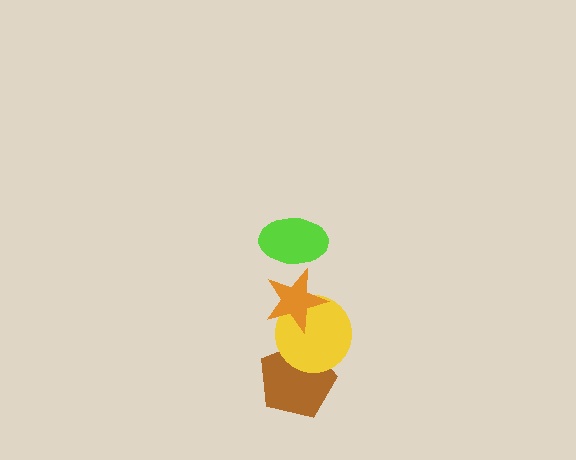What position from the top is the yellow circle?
The yellow circle is 3rd from the top.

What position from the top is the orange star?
The orange star is 2nd from the top.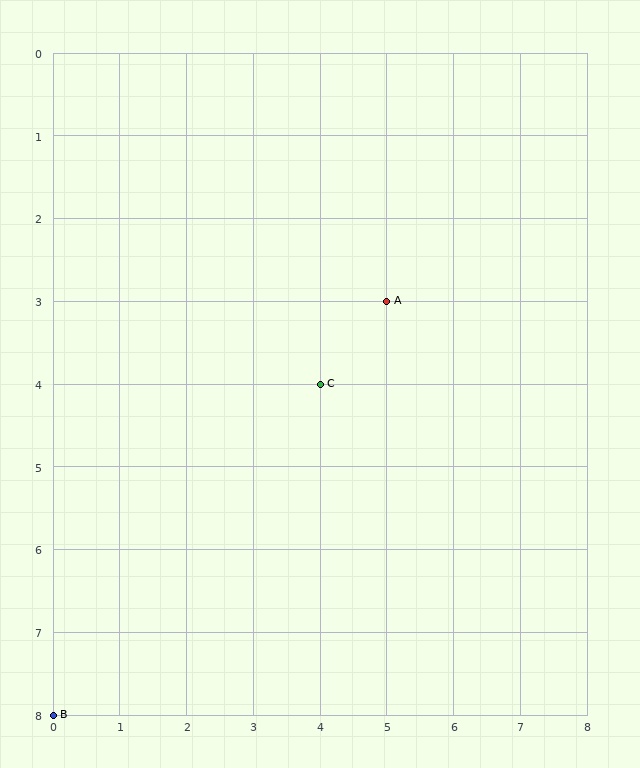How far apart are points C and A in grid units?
Points C and A are 1 column and 1 row apart (about 1.4 grid units diagonally).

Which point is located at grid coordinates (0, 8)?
Point B is at (0, 8).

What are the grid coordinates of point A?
Point A is at grid coordinates (5, 3).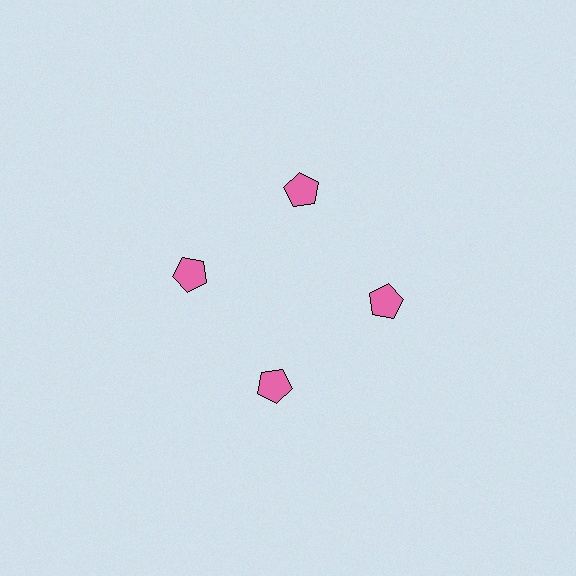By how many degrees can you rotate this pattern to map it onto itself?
The pattern maps onto itself every 90 degrees of rotation.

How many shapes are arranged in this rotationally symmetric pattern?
There are 4 shapes, arranged in 4 groups of 1.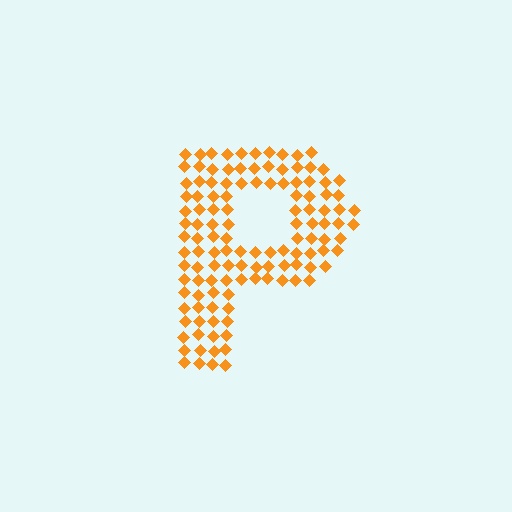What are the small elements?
The small elements are diamonds.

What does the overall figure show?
The overall figure shows the letter P.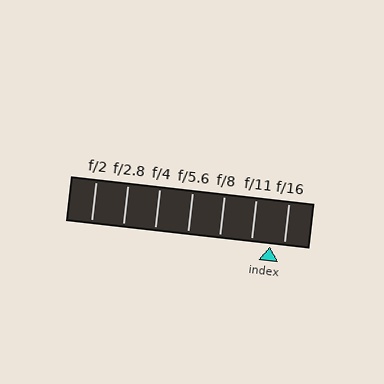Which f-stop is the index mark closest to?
The index mark is closest to f/16.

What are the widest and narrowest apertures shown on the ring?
The widest aperture shown is f/2 and the narrowest is f/16.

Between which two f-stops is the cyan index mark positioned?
The index mark is between f/11 and f/16.